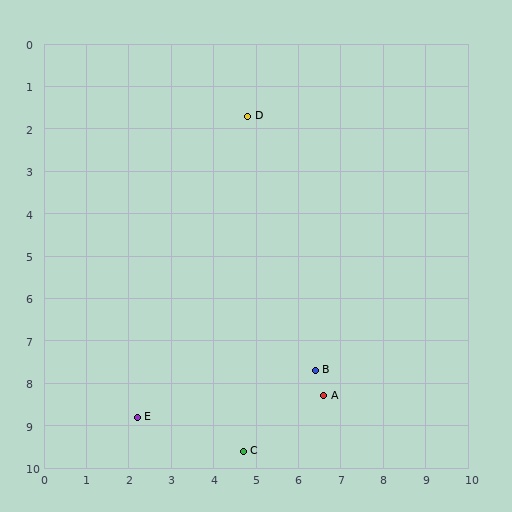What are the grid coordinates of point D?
Point D is at approximately (4.8, 1.7).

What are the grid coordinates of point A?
Point A is at approximately (6.6, 8.3).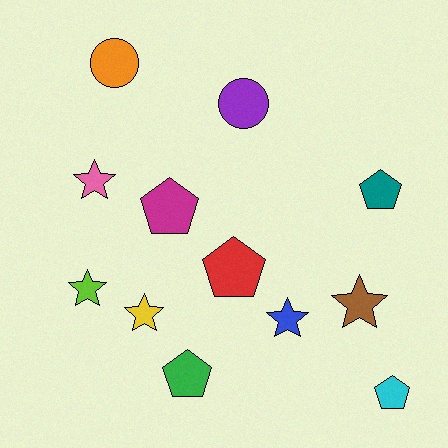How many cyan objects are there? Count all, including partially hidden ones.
There is 1 cyan object.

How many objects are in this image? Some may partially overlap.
There are 12 objects.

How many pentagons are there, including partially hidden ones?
There are 5 pentagons.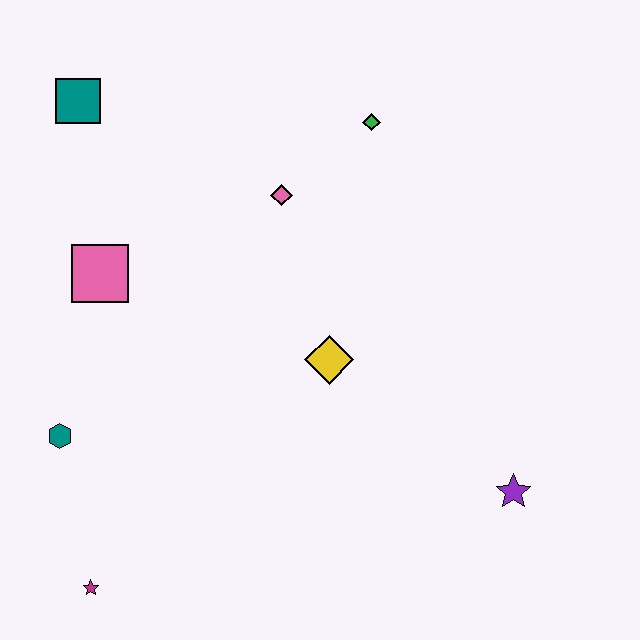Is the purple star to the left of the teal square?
No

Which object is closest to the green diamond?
The pink diamond is closest to the green diamond.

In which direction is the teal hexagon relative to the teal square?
The teal hexagon is below the teal square.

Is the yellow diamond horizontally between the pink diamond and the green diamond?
Yes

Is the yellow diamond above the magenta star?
Yes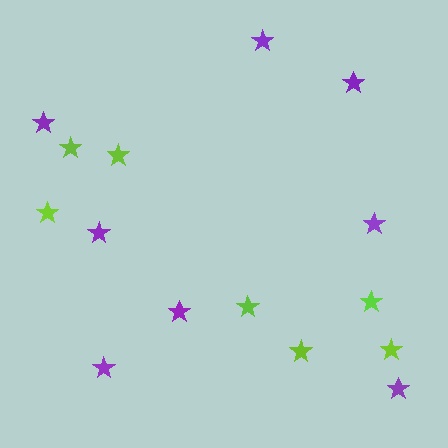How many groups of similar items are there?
There are 2 groups: one group of lime stars (7) and one group of purple stars (8).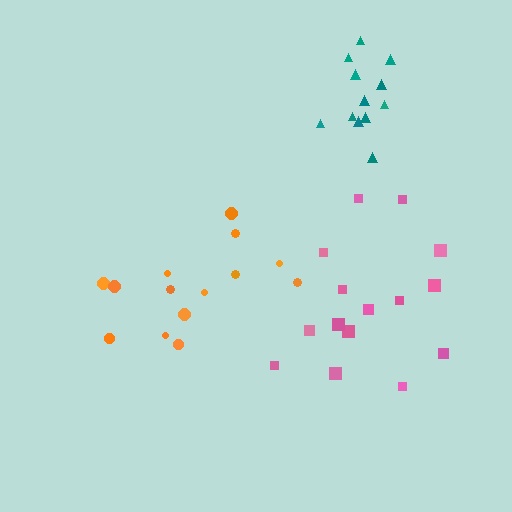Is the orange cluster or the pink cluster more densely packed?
Orange.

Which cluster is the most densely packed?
Teal.